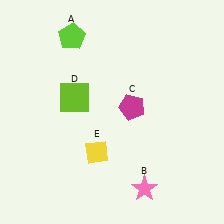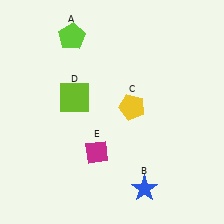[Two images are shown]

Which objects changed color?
B changed from pink to blue. C changed from magenta to yellow. E changed from yellow to magenta.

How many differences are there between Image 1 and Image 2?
There are 3 differences between the two images.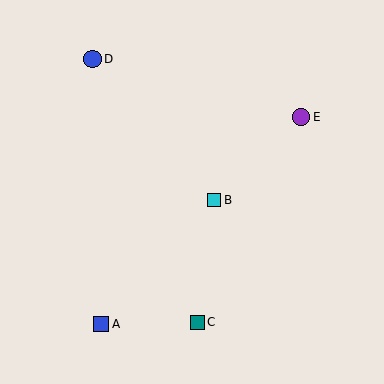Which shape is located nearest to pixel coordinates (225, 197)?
The cyan square (labeled B) at (214, 200) is nearest to that location.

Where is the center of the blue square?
The center of the blue square is at (101, 324).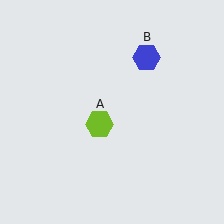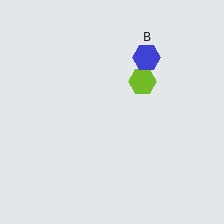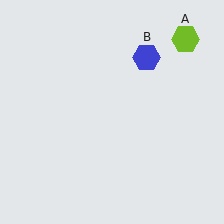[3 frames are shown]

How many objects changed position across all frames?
1 object changed position: lime hexagon (object A).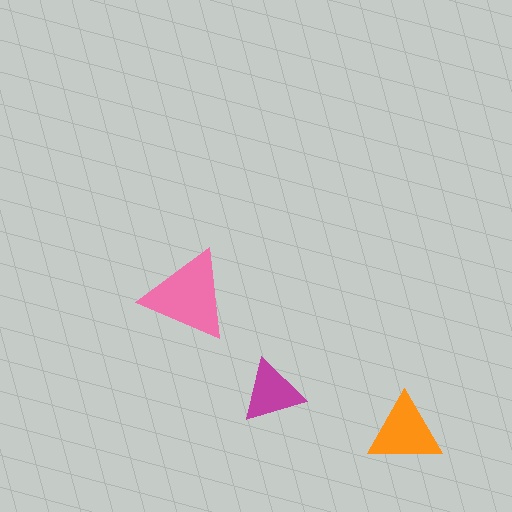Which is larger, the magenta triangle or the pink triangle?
The pink one.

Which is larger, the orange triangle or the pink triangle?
The pink one.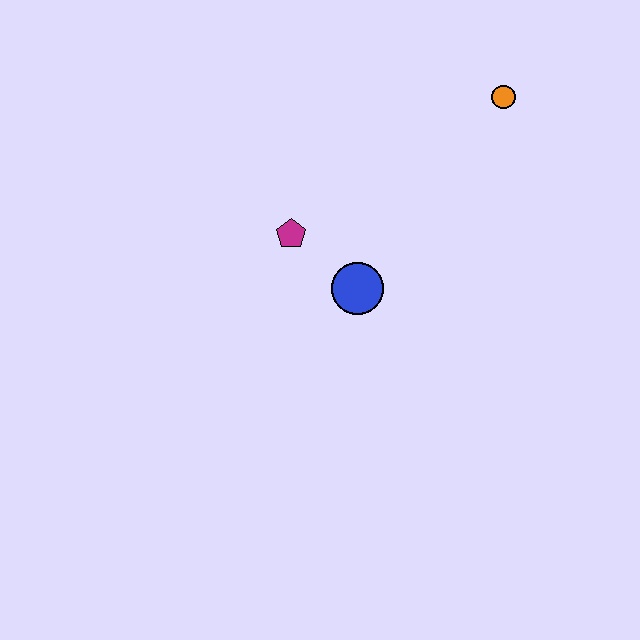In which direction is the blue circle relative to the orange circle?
The blue circle is below the orange circle.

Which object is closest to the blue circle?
The magenta pentagon is closest to the blue circle.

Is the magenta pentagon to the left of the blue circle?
Yes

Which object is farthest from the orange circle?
The magenta pentagon is farthest from the orange circle.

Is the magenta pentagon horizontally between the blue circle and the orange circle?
No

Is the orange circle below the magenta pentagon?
No